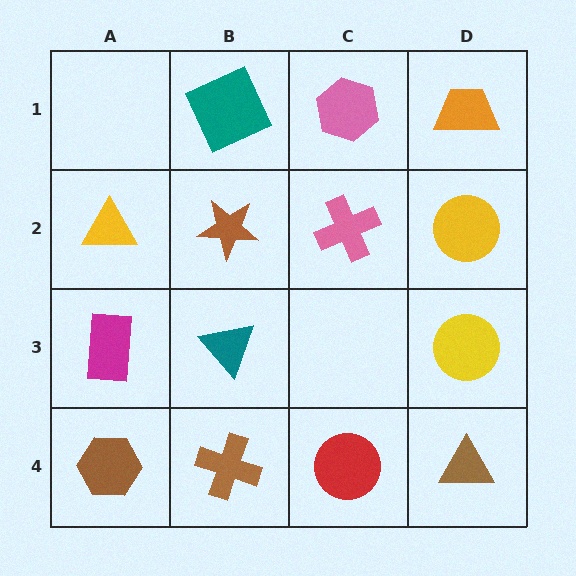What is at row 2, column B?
A brown star.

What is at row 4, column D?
A brown triangle.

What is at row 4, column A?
A brown hexagon.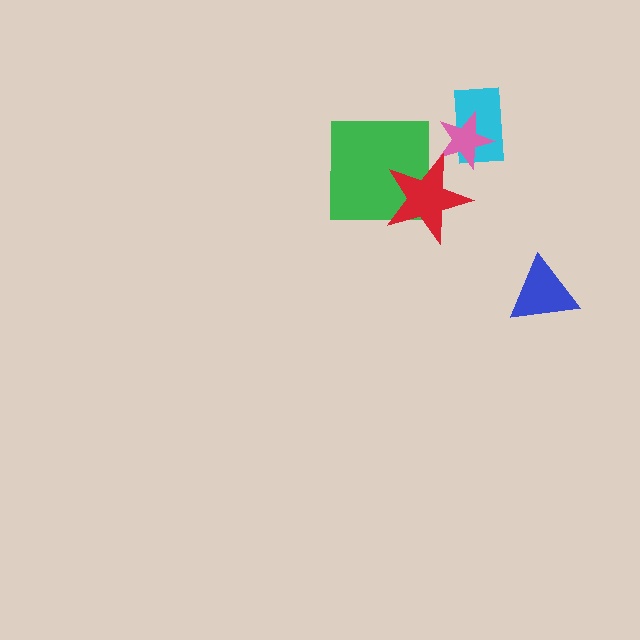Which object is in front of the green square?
The red star is in front of the green square.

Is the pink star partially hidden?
Yes, it is partially covered by another shape.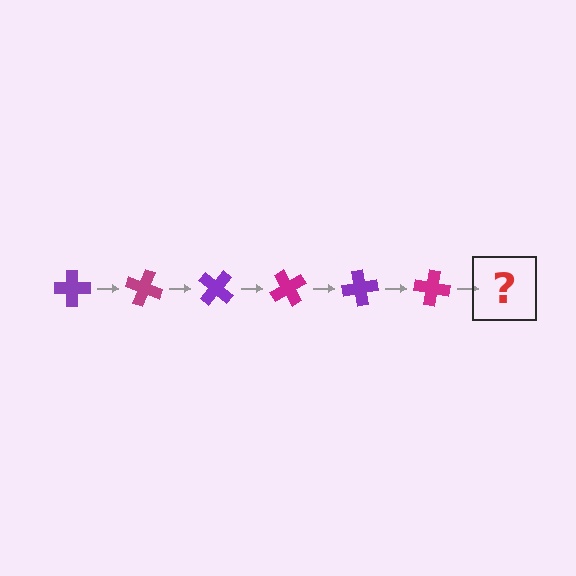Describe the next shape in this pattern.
It should be a purple cross, rotated 120 degrees from the start.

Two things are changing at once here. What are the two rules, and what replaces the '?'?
The two rules are that it rotates 20 degrees each step and the color cycles through purple and magenta. The '?' should be a purple cross, rotated 120 degrees from the start.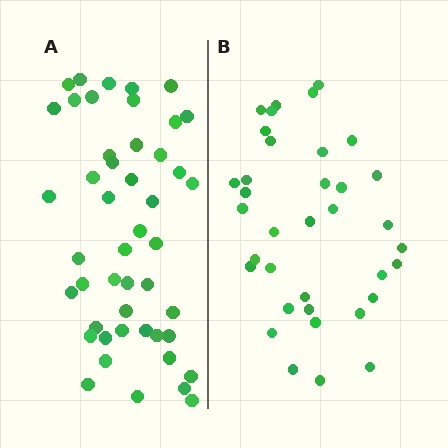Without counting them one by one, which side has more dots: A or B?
Region A (the left region) has more dots.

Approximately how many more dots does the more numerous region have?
Region A has roughly 12 or so more dots than region B.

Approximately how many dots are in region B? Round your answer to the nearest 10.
About 40 dots. (The exact count is 36, which rounds to 40.)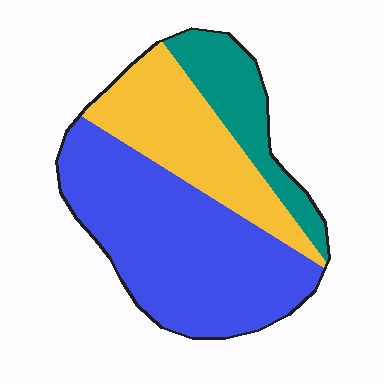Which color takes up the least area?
Teal, at roughly 20%.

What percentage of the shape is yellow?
Yellow covers 29% of the shape.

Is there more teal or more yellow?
Yellow.